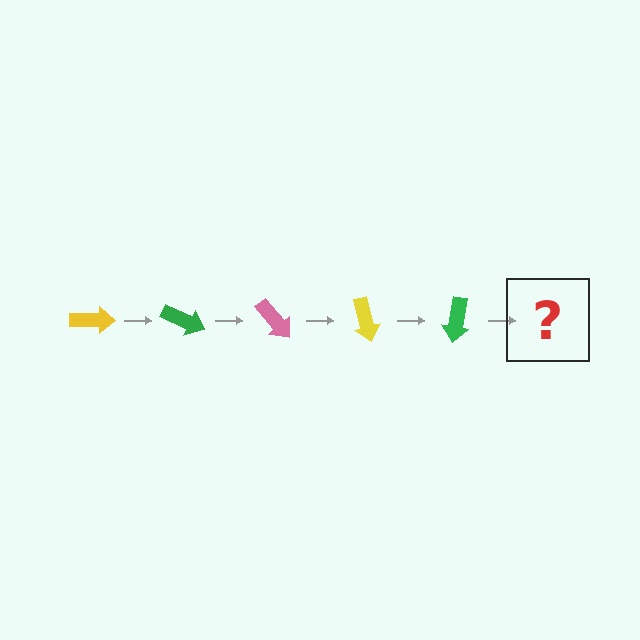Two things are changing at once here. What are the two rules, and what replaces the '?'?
The two rules are that it rotates 25 degrees each step and the color cycles through yellow, green, and pink. The '?' should be a pink arrow, rotated 125 degrees from the start.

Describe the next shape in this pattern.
It should be a pink arrow, rotated 125 degrees from the start.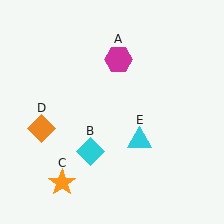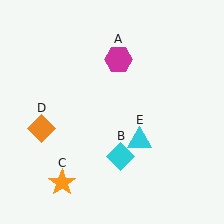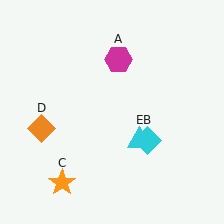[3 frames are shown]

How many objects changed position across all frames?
1 object changed position: cyan diamond (object B).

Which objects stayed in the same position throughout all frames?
Magenta hexagon (object A) and orange star (object C) and orange diamond (object D) and cyan triangle (object E) remained stationary.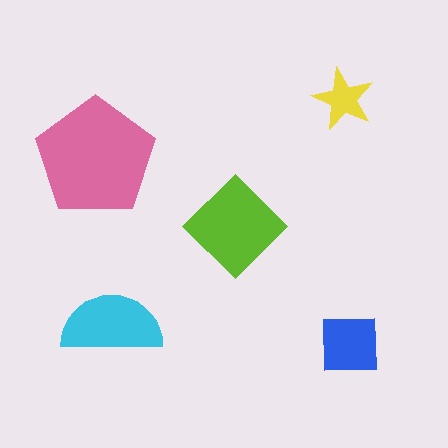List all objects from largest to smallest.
The pink pentagon, the lime diamond, the cyan semicircle, the blue square, the yellow star.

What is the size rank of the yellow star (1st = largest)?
5th.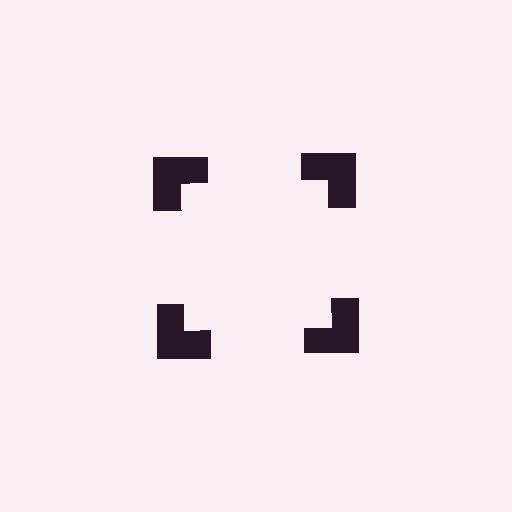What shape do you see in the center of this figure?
An illusory square — its edges are inferred from the aligned wedge cuts in the notched squares, not physically drawn.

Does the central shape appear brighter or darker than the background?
It typically appears slightly brighter than the background, even though no actual brightness change is drawn.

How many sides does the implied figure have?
4 sides.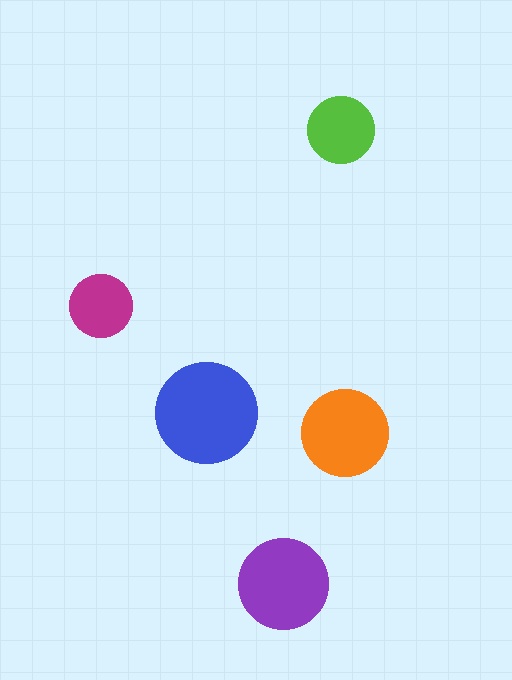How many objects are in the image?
There are 5 objects in the image.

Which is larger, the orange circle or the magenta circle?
The orange one.